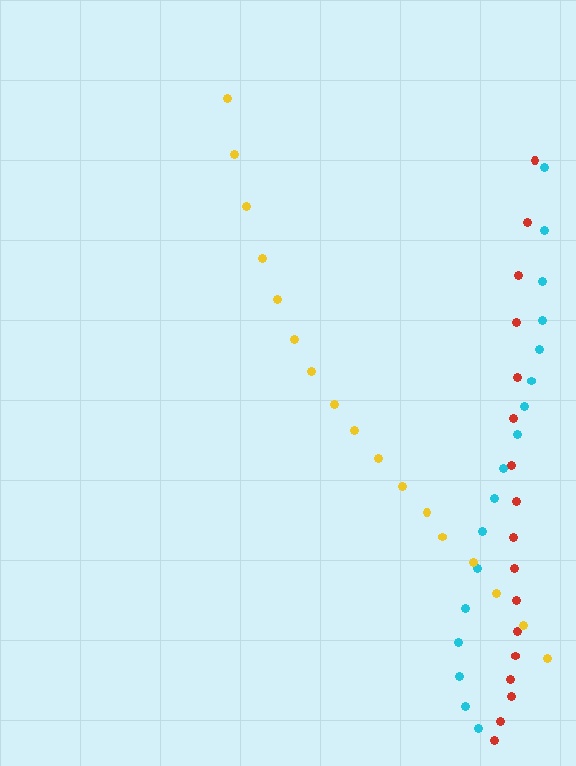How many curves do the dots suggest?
There are 3 distinct paths.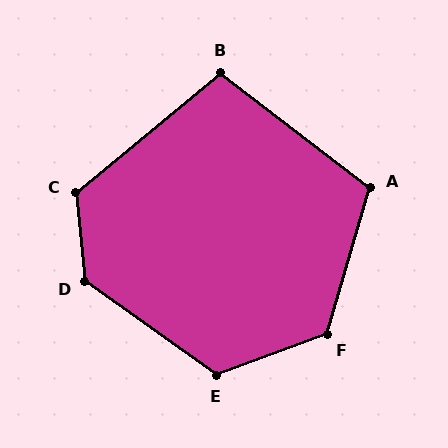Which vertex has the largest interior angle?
D, at approximately 130 degrees.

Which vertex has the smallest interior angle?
B, at approximately 103 degrees.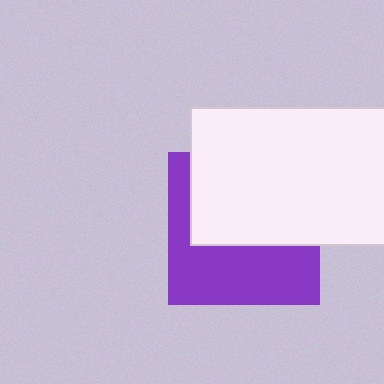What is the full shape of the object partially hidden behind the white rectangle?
The partially hidden object is a purple square.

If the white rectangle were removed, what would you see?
You would see the complete purple square.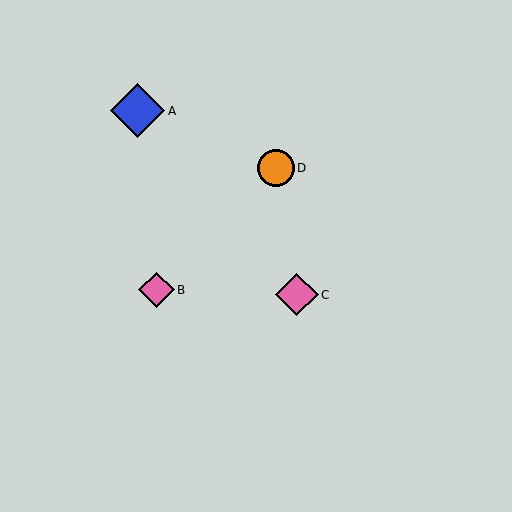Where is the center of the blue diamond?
The center of the blue diamond is at (137, 111).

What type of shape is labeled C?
Shape C is a pink diamond.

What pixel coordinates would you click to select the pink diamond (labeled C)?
Click at (297, 295) to select the pink diamond C.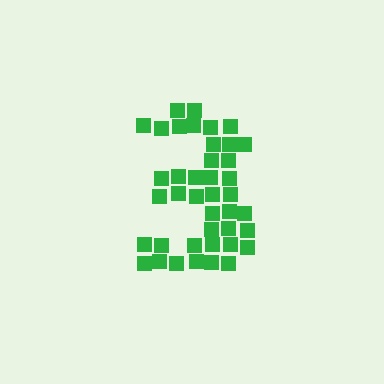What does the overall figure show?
The overall figure shows the digit 3.